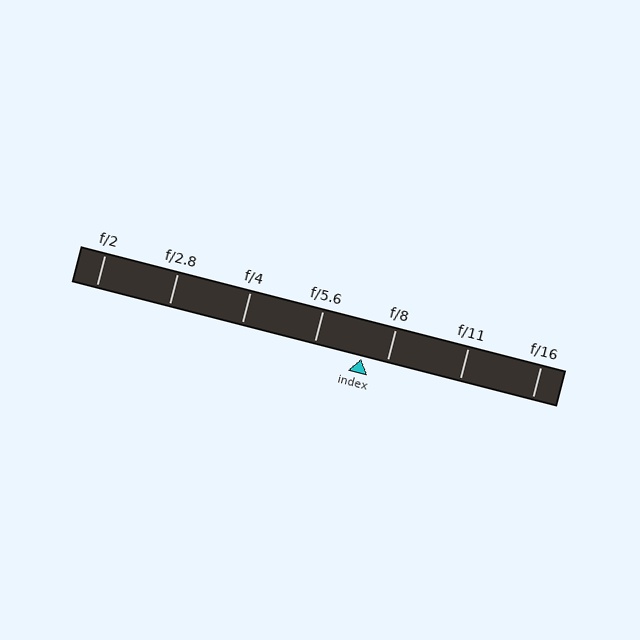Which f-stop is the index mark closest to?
The index mark is closest to f/8.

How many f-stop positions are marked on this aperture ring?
There are 7 f-stop positions marked.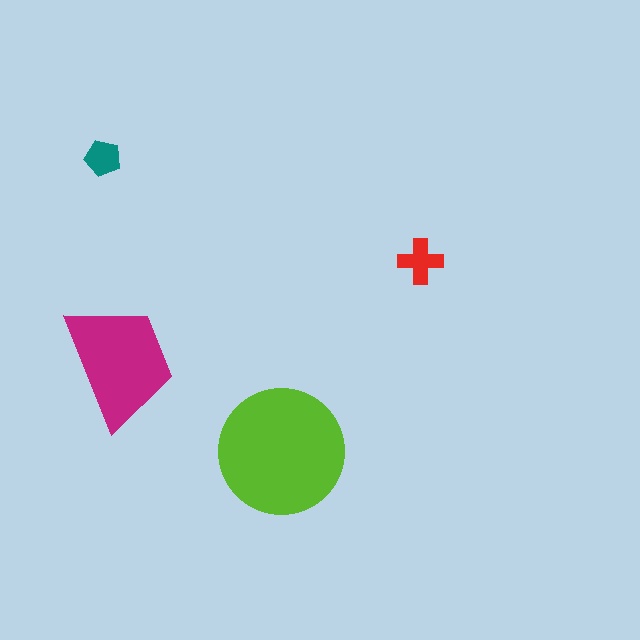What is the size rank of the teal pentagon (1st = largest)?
4th.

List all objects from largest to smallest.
The lime circle, the magenta trapezoid, the red cross, the teal pentagon.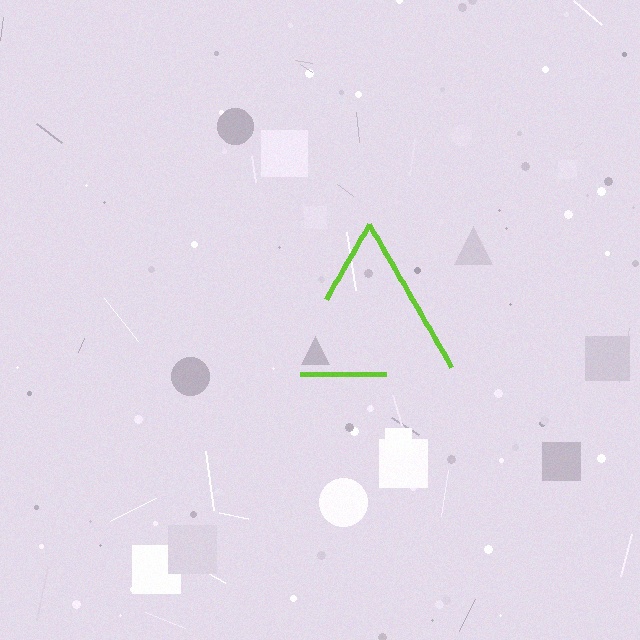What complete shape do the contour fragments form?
The contour fragments form a triangle.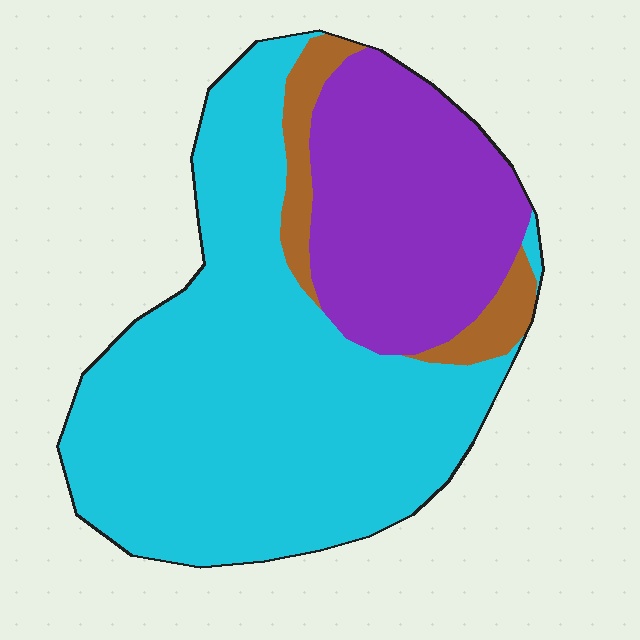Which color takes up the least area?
Brown, at roughly 10%.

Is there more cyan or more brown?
Cyan.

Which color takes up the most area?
Cyan, at roughly 65%.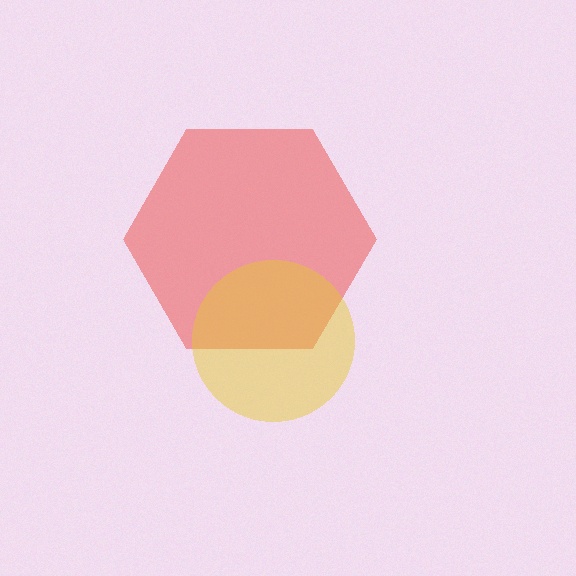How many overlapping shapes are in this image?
There are 2 overlapping shapes in the image.